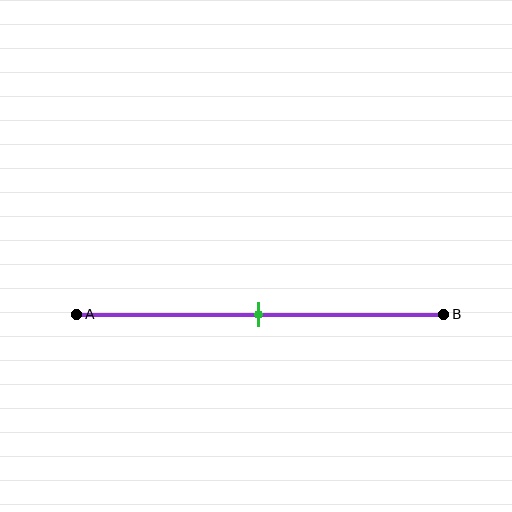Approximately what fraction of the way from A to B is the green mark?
The green mark is approximately 50% of the way from A to B.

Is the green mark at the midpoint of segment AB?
Yes, the mark is approximately at the midpoint.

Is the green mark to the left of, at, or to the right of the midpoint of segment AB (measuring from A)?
The green mark is approximately at the midpoint of segment AB.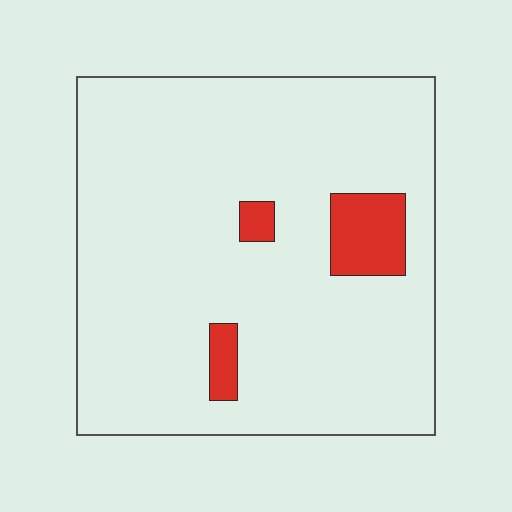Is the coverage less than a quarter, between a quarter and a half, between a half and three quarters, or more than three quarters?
Less than a quarter.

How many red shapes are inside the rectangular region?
3.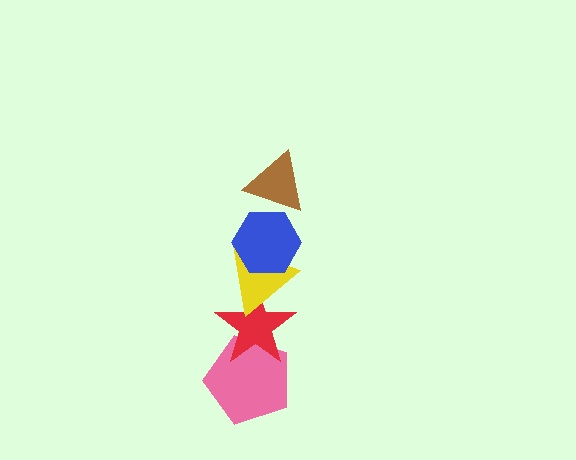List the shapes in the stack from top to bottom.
From top to bottom: the brown triangle, the blue hexagon, the yellow triangle, the red star, the pink pentagon.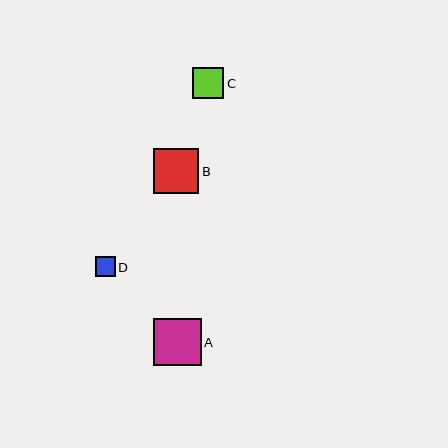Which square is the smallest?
Square D is the smallest with a size of approximately 20 pixels.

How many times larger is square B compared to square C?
Square B is approximately 1.5 times the size of square C.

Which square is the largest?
Square A is the largest with a size of approximately 47 pixels.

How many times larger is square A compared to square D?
Square A is approximately 2.4 times the size of square D.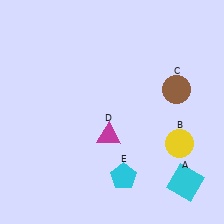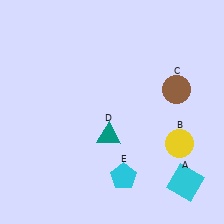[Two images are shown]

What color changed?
The triangle (D) changed from magenta in Image 1 to teal in Image 2.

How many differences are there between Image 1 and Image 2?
There is 1 difference between the two images.